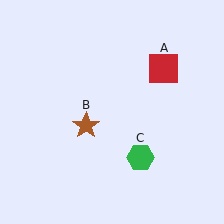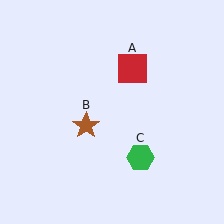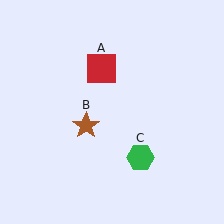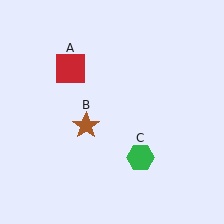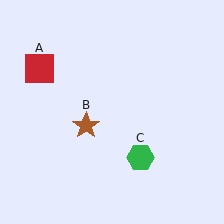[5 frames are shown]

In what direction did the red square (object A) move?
The red square (object A) moved left.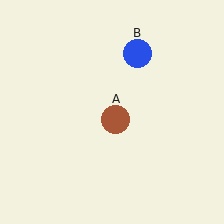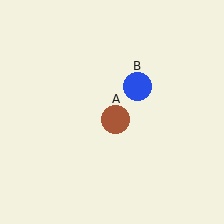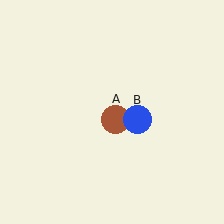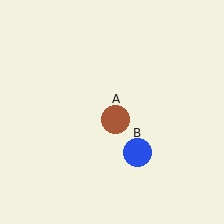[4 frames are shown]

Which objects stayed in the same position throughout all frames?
Brown circle (object A) remained stationary.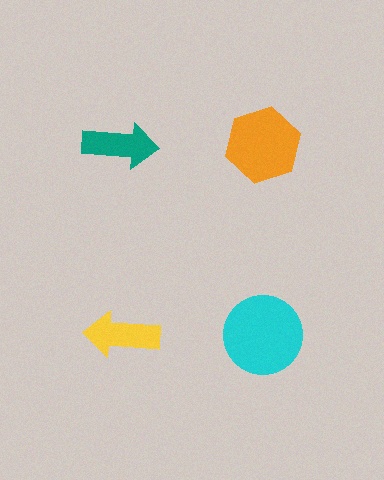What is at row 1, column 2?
An orange hexagon.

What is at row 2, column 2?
A cyan circle.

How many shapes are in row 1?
2 shapes.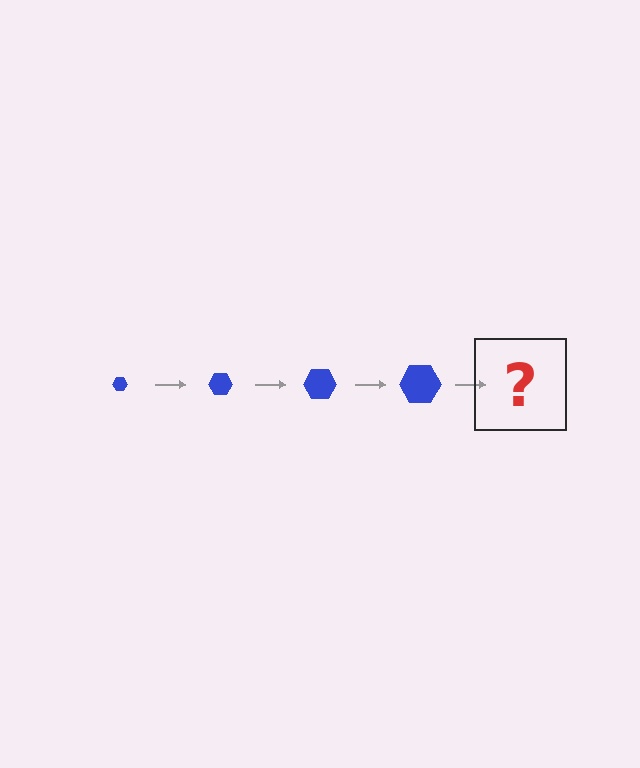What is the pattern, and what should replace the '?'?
The pattern is that the hexagon gets progressively larger each step. The '?' should be a blue hexagon, larger than the previous one.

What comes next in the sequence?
The next element should be a blue hexagon, larger than the previous one.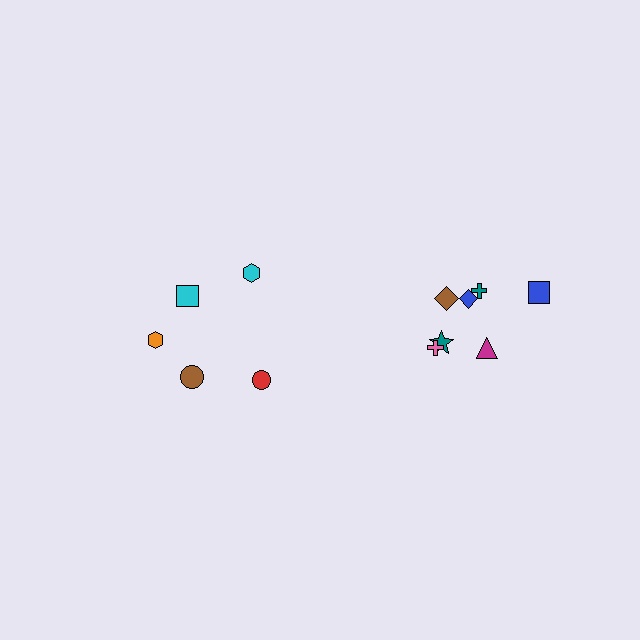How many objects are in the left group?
There are 5 objects.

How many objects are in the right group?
There are 7 objects.